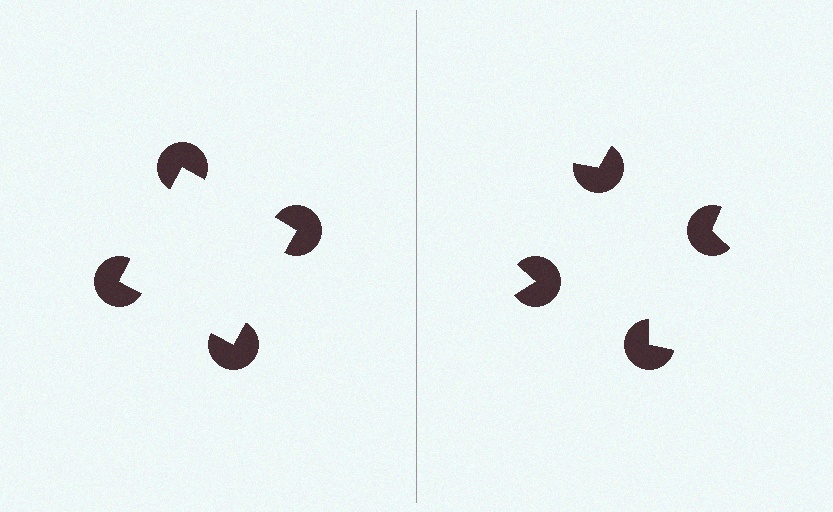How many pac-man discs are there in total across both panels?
8 — 4 on each side.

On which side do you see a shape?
An illusory square appears on the left side. On the right side the wedge cuts are rotated, so no coherent shape forms.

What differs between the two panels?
The pac-man discs are positioned identically on both sides; only the wedge orientations differ. On the left they align to a square; on the right they are misaligned.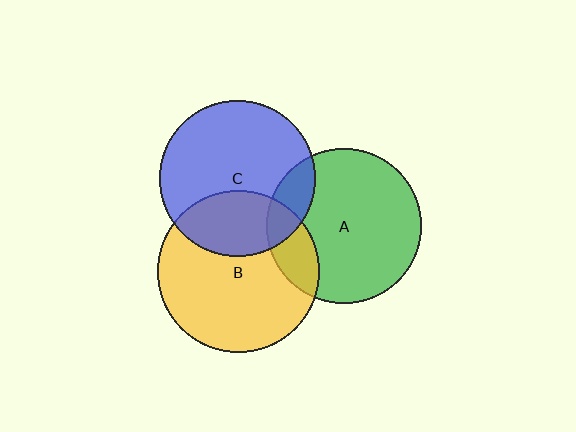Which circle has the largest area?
Circle B (yellow).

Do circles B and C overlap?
Yes.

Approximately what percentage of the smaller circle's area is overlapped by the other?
Approximately 30%.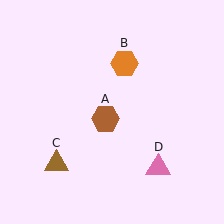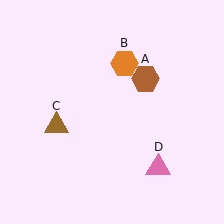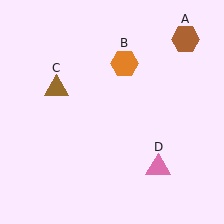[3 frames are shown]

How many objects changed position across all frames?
2 objects changed position: brown hexagon (object A), brown triangle (object C).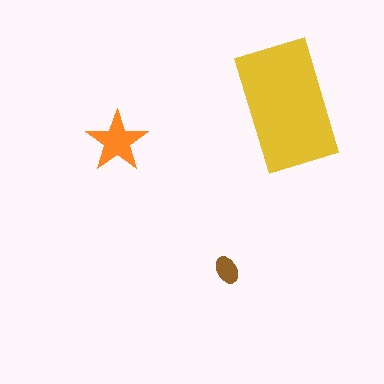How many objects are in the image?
There are 3 objects in the image.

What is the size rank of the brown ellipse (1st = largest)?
3rd.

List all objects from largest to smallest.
The yellow rectangle, the orange star, the brown ellipse.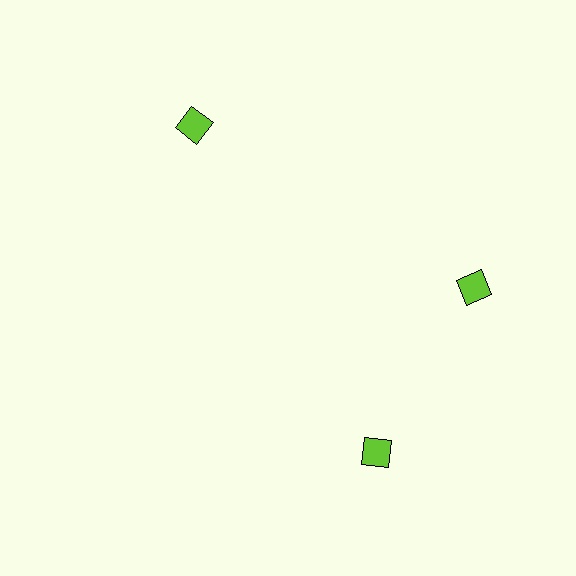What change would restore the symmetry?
The symmetry would be restored by rotating it back into even spacing with its neighbors so that all 3 diamonds sit at equal angles and equal distance from the center.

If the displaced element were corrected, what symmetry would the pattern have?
It would have 3-fold rotational symmetry — the pattern would map onto itself every 120 degrees.